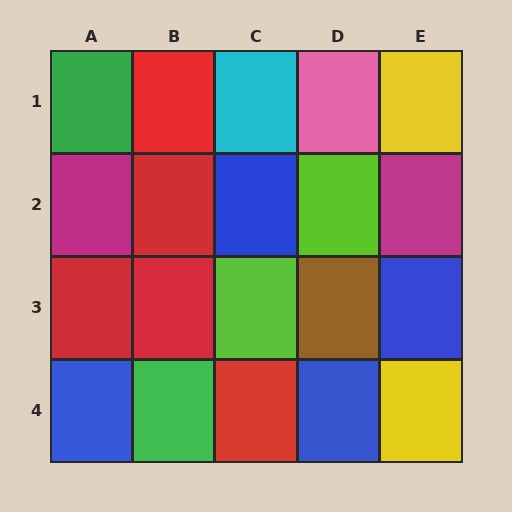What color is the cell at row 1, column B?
Red.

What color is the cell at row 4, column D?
Blue.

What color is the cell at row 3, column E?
Blue.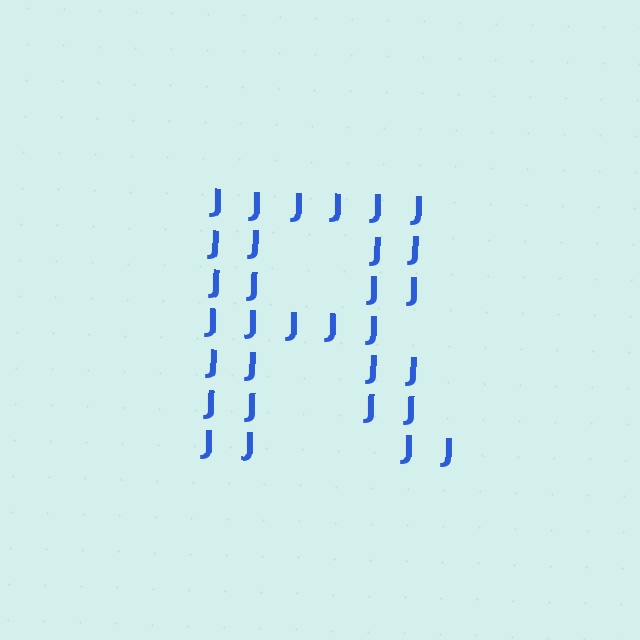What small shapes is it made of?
It is made of small letter J's.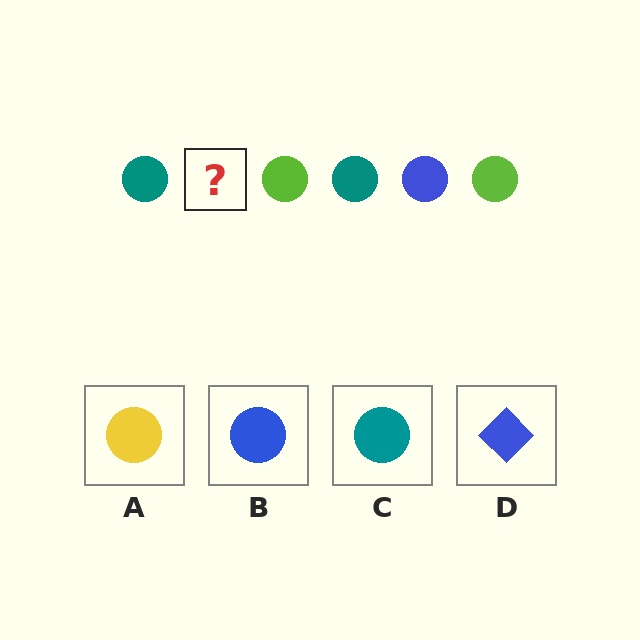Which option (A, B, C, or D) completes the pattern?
B.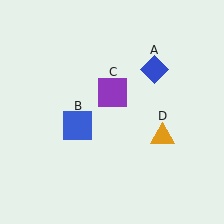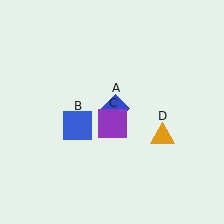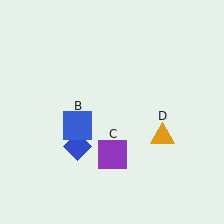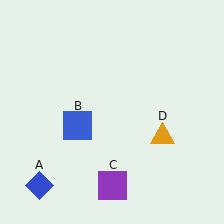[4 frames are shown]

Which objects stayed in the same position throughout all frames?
Blue square (object B) and orange triangle (object D) remained stationary.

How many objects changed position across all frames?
2 objects changed position: blue diamond (object A), purple square (object C).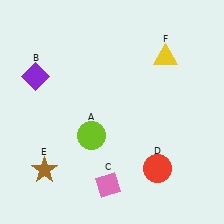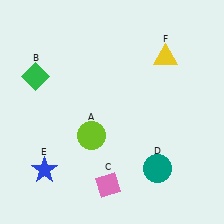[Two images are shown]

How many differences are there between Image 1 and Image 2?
There are 3 differences between the two images.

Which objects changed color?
B changed from purple to green. D changed from red to teal. E changed from brown to blue.